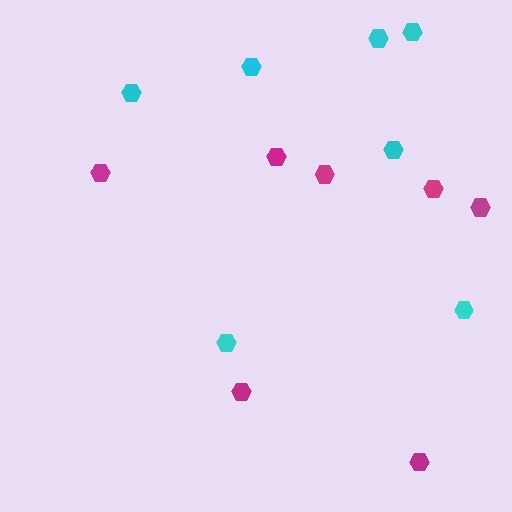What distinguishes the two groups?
There are 2 groups: one group of magenta hexagons (7) and one group of cyan hexagons (7).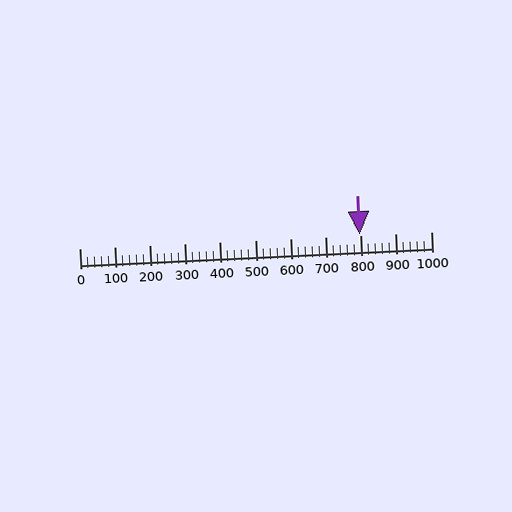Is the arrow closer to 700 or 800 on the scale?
The arrow is closer to 800.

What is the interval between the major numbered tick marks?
The major tick marks are spaced 100 units apart.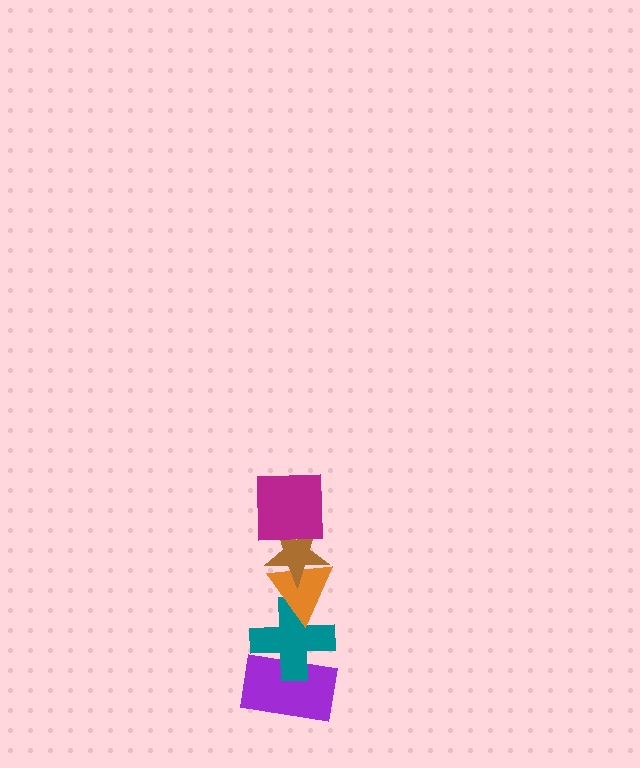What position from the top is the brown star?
The brown star is 2nd from the top.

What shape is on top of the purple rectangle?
The teal cross is on top of the purple rectangle.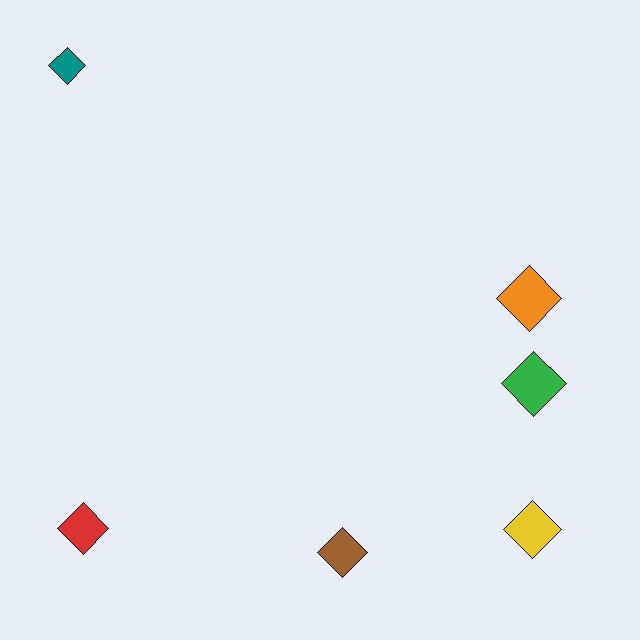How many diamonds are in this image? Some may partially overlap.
There are 6 diamonds.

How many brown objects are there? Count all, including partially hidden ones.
There is 1 brown object.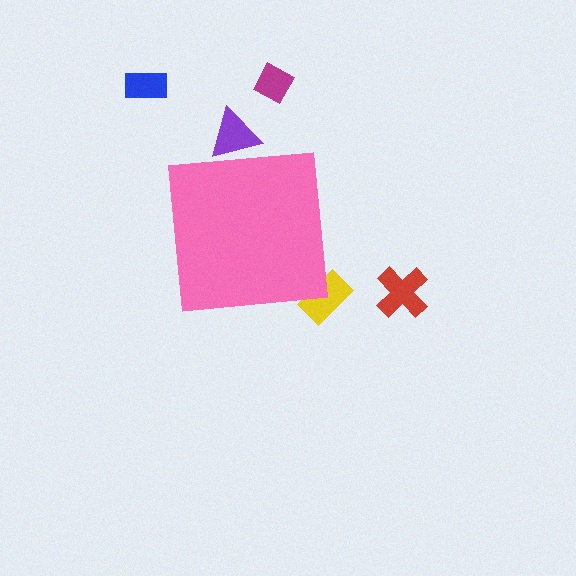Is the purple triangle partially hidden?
Yes, the purple triangle is partially hidden behind the pink square.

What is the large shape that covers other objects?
A pink square.